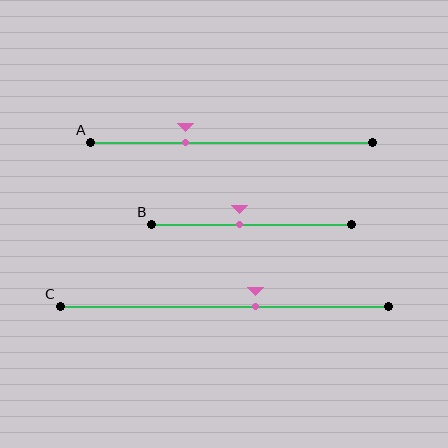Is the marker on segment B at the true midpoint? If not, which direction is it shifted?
No, the marker on segment B is shifted to the left by about 6% of the segment length.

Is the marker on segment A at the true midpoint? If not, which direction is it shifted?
No, the marker on segment A is shifted to the left by about 17% of the segment length.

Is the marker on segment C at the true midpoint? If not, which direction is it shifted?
No, the marker on segment C is shifted to the right by about 10% of the segment length.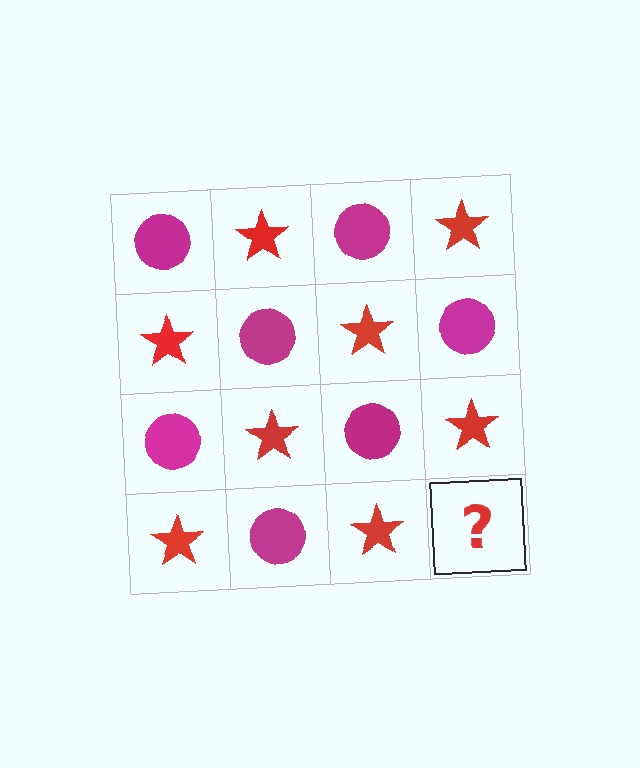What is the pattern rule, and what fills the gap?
The rule is that it alternates magenta circle and red star in a checkerboard pattern. The gap should be filled with a magenta circle.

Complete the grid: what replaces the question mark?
The question mark should be replaced with a magenta circle.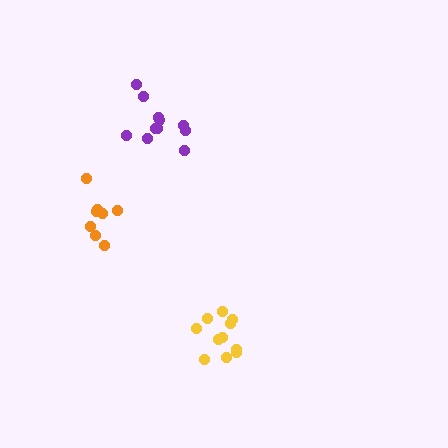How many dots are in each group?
Group 1: 11 dots, Group 2: 8 dots, Group 3: 11 dots (30 total).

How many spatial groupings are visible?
There are 3 spatial groupings.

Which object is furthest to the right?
The yellow cluster is rightmost.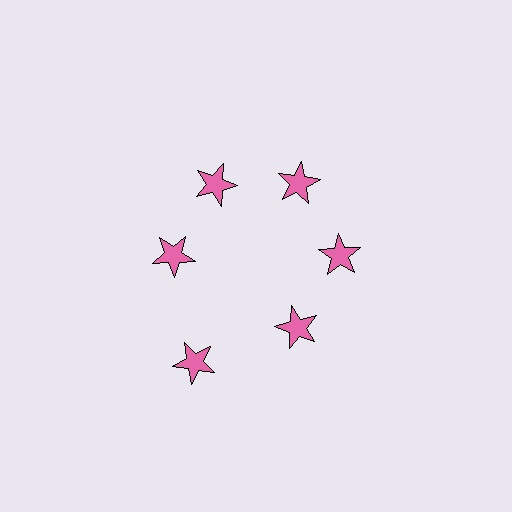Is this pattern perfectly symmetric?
No. The 6 pink stars are arranged in a ring, but one element near the 7 o'clock position is pushed outward from the center, breaking the 6-fold rotational symmetry.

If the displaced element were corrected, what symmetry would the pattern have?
It would have 6-fold rotational symmetry — the pattern would map onto itself every 60 degrees.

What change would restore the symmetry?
The symmetry would be restored by moving it inward, back onto the ring so that all 6 stars sit at equal angles and equal distance from the center.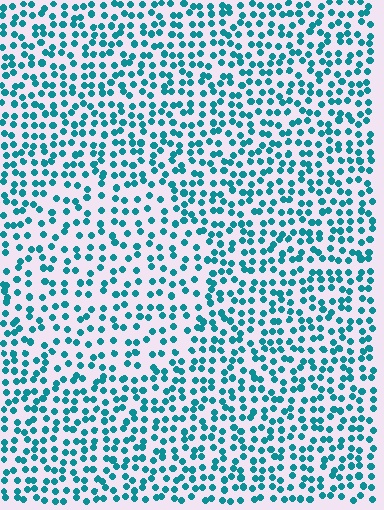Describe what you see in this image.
The image contains small teal elements arranged at two different densities. A circle-shaped region is visible where the elements are less densely packed than the surrounding area.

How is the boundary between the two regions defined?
The boundary is defined by a change in element density (approximately 1.5x ratio). All elements are the same color, size, and shape.